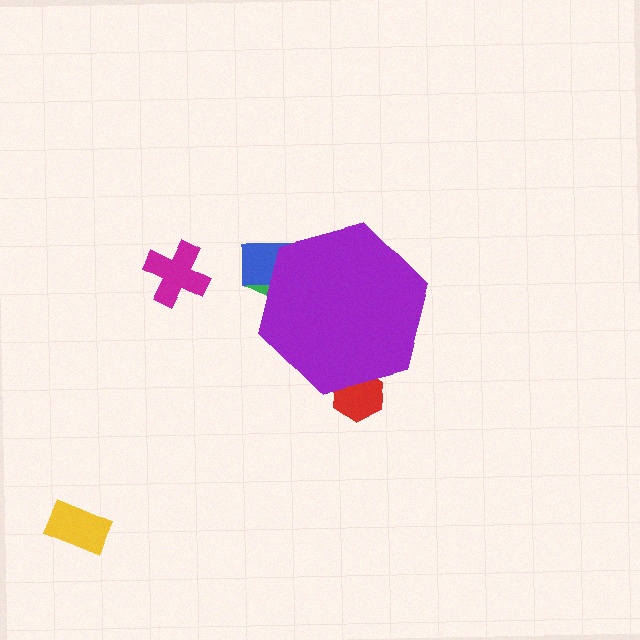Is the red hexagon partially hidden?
Yes, the red hexagon is partially hidden behind the purple hexagon.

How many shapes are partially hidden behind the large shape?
3 shapes are partially hidden.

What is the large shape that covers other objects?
A purple hexagon.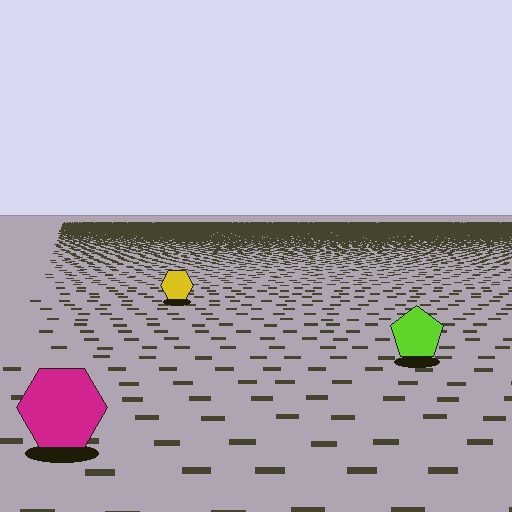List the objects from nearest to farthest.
From nearest to farthest: the magenta hexagon, the lime pentagon, the yellow hexagon.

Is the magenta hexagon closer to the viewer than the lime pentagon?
Yes. The magenta hexagon is closer — you can tell from the texture gradient: the ground texture is coarser near it.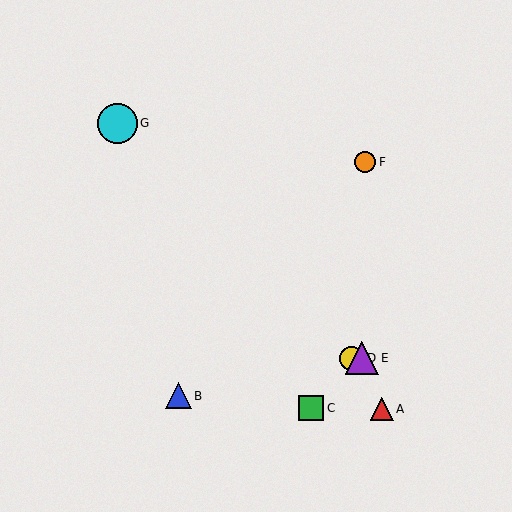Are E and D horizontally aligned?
Yes, both are at y≈358.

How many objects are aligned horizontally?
2 objects (D, E) are aligned horizontally.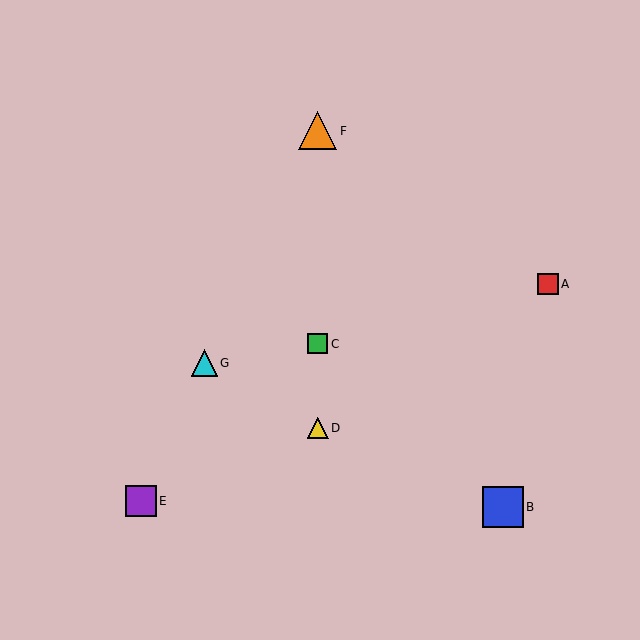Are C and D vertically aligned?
Yes, both are at x≈318.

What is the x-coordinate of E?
Object E is at x≈141.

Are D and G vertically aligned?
No, D is at x≈318 and G is at x≈204.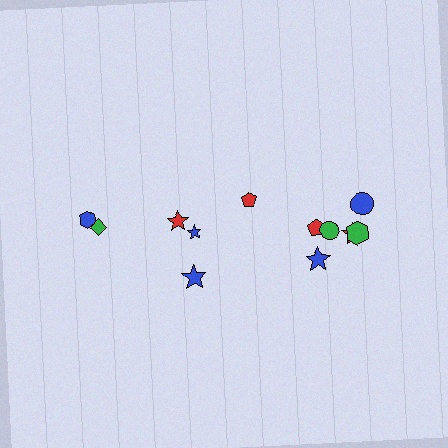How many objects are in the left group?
There are 5 objects.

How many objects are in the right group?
There are 7 objects.